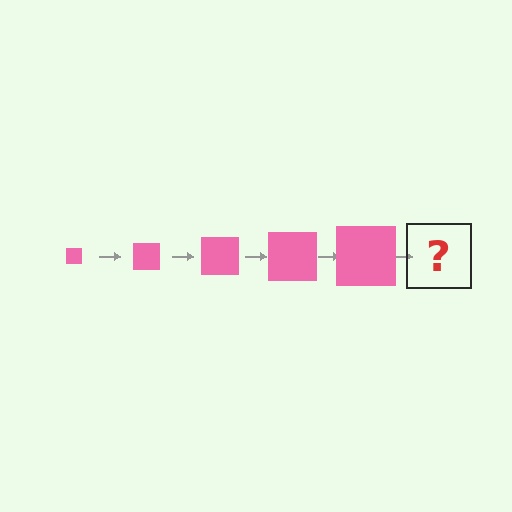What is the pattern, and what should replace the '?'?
The pattern is that the square gets progressively larger each step. The '?' should be a pink square, larger than the previous one.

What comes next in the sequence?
The next element should be a pink square, larger than the previous one.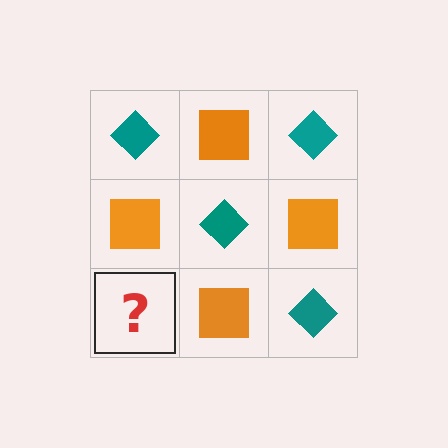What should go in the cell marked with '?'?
The missing cell should contain a teal diamond.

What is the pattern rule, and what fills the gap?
The rule is that it alternates teal diamond and orange square in a checkerboard pattern. The gap should be filled with a teal diamond.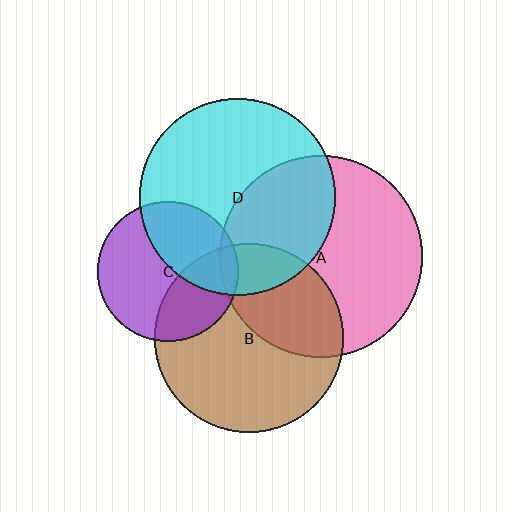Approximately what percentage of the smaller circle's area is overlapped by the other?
Approximately 40%.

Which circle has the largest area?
Circle A (pink).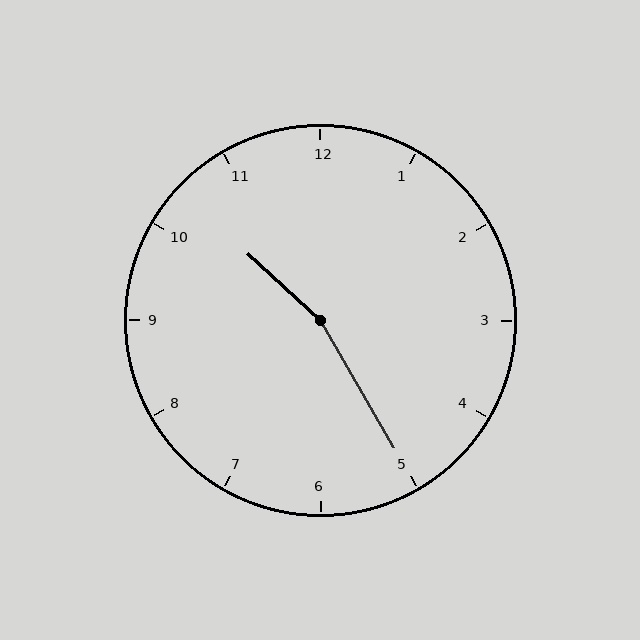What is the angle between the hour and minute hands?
Approximately 162 degrees.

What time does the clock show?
10:25.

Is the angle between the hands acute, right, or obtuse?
It is obtuse.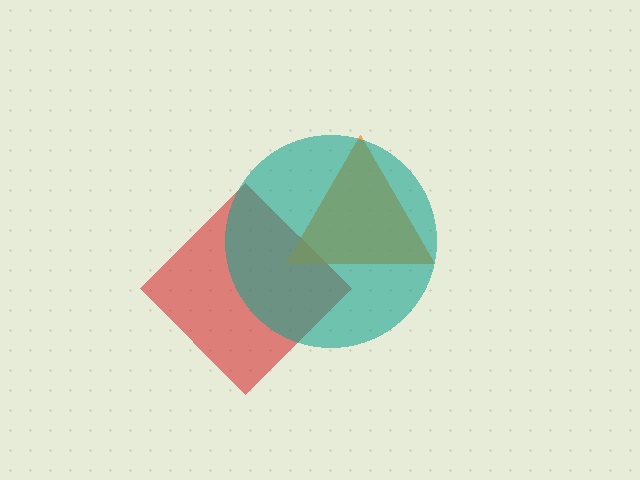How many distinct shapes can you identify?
There are 3 distinct shapes: a red diamond, an orange triangle, a teal circle.